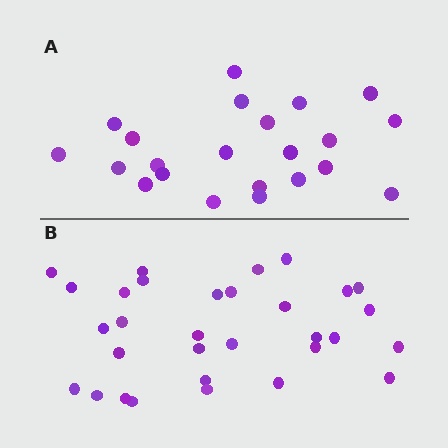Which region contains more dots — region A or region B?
Region B (the bottom region) has more dots.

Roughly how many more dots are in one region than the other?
Region B has roughly 8 or so more dots than region A.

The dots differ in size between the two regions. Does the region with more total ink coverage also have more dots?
No. Region A has more total ink coverage because its dots are larger, but region B actually contains more individual dots. Total area can be misleading — the number of items is what matters here.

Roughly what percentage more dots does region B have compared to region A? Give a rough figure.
About 40% more.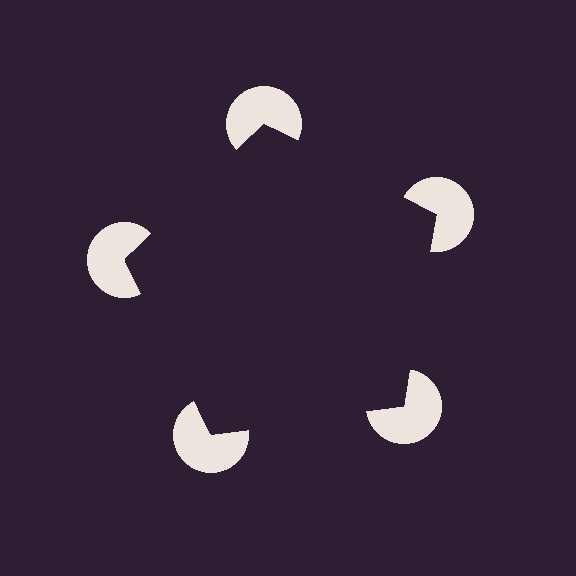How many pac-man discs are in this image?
There are 5 — one at each vertex of the illusory pentagon.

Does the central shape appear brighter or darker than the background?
It typically appears slightly darker than the background, even though no actual brightness change is drawn.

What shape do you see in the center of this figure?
An illusory pentagon — its edges are inferred from the aligned wedge cuts in the pac-man discs, not physically drawn.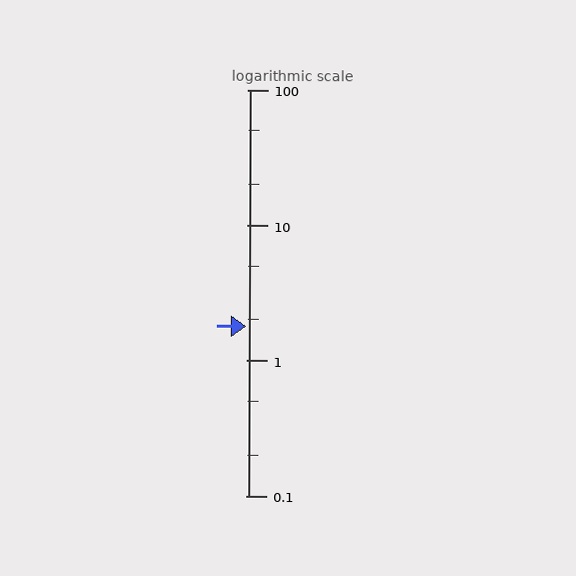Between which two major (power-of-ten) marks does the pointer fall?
The pointer is between 1 and 10.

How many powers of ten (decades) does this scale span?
The scale spans 3 decades, from 0.1 to 100.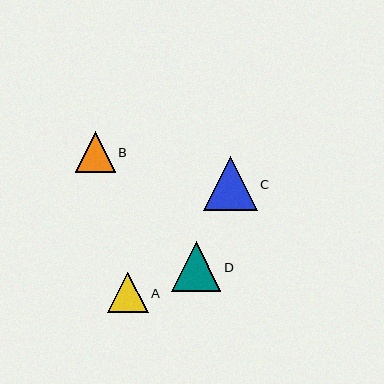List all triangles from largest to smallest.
From largest to smallest: C, D, A, B.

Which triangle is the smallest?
Triangle B is the smallest with a size of approximately 40 pixels.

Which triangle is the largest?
Triangle C is the largest with a size of approximately 54 pixels.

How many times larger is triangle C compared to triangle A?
Triangle C is approximately 1.3 times the size of triangle A.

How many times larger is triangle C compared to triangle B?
Triangle C is approximately 1.3 times the size of triangle B.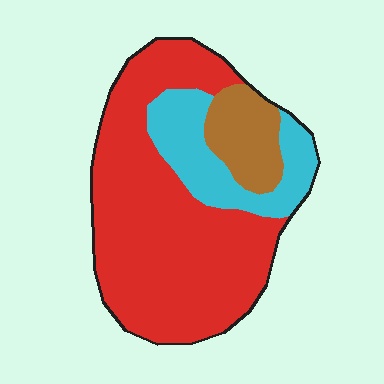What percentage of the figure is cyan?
Cyan covers around 20% of the figure.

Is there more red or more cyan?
Red.